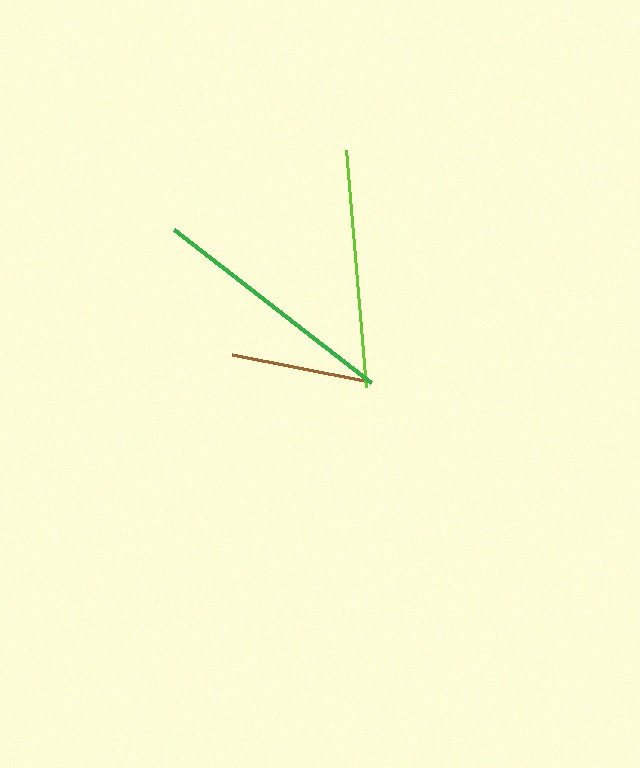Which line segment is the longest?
The green line is the longest at approximately 250 pixels.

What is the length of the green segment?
The green segment is approximately 250 pixels long.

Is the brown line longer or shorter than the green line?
The green line is longer than the brown line.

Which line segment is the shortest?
The brown line is the shortest at approximately 135 pixels.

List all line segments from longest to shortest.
From longest to shortest: green, lime, brown.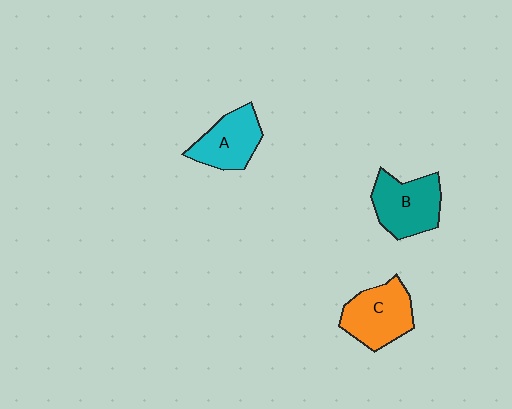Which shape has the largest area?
Shape C (orange).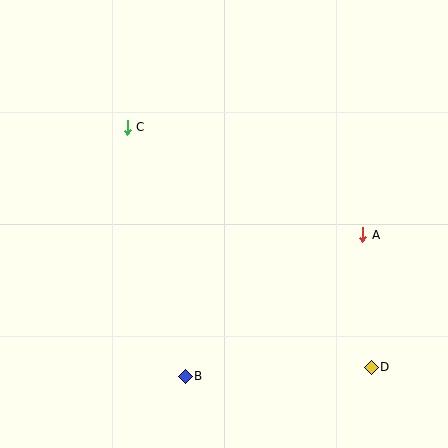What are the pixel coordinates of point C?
Point C is at (127, 127).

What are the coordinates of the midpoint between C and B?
The midpoint between C and B is at (156, 252).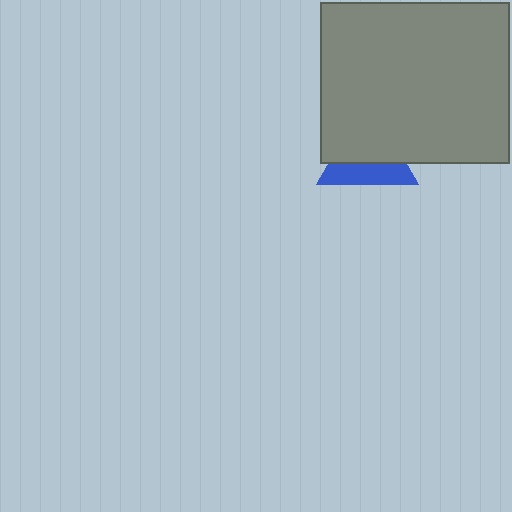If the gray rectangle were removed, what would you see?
You would see the complete blue triangle.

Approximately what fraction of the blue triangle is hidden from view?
Roughly 57% of the blue triangle is hidden behind the gray rectangle.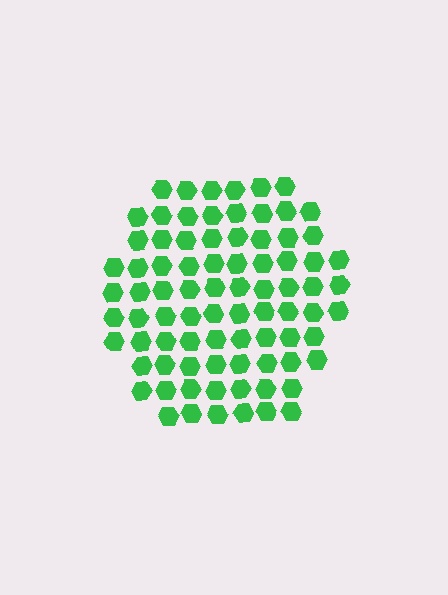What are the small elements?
The small elements are hexagons.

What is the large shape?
The large shape is a hexagon.